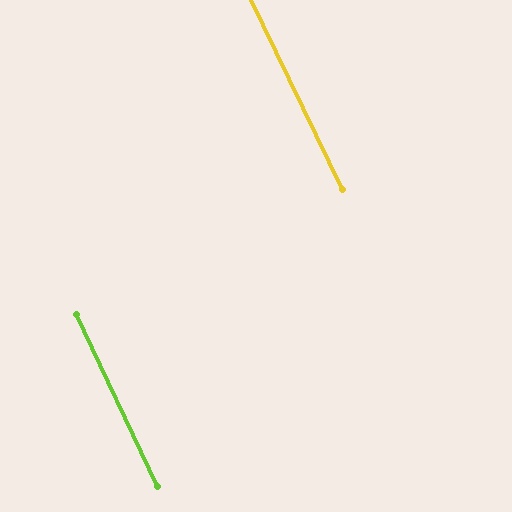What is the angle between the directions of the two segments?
Approximately 1 degree.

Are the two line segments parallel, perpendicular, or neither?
Parallel — their directions differ by only 0.6°.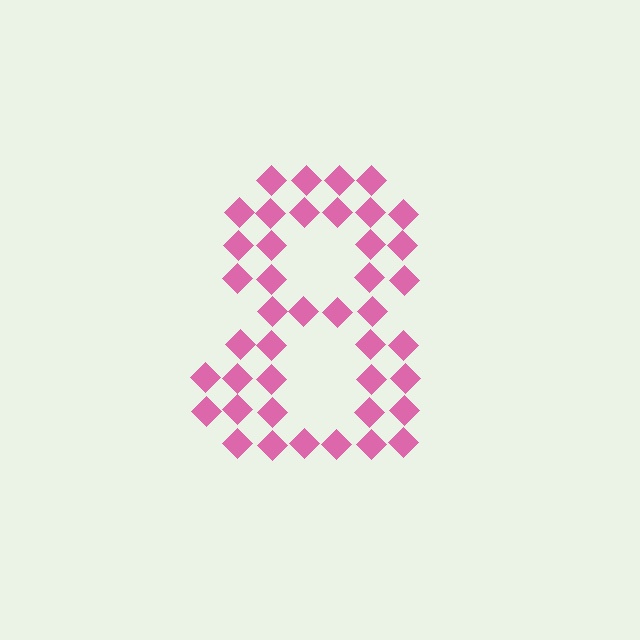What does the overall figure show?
The overall figure shows the digit 8.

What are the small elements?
The small elements are diamonds.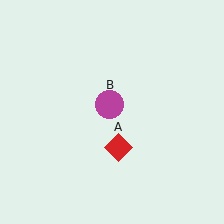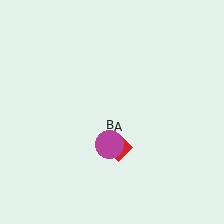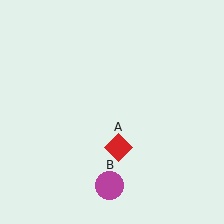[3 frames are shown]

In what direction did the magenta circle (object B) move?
The magenta circle (object B) moved down.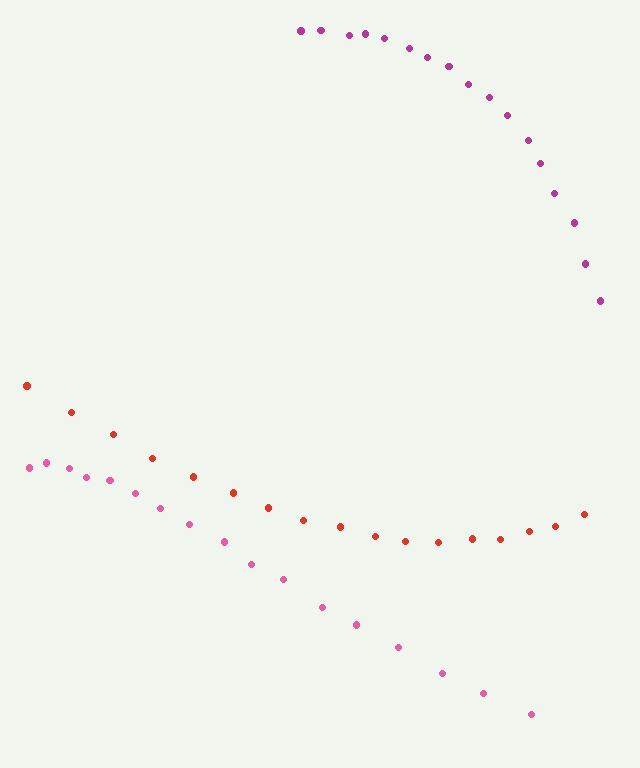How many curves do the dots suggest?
There are 3 distinct paths.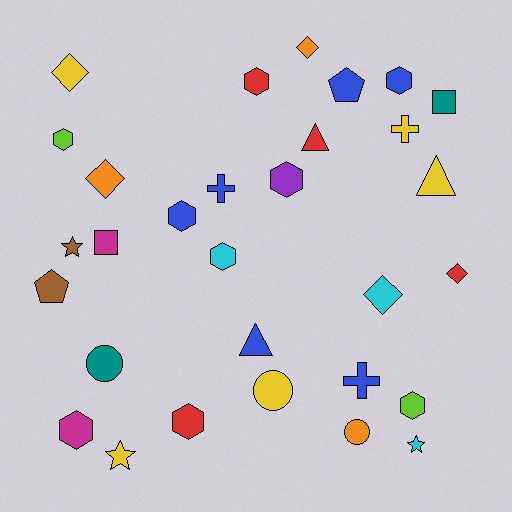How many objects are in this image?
There are 30 objects.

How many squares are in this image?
There are 2 squares.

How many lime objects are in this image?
There are 2 lime objects.